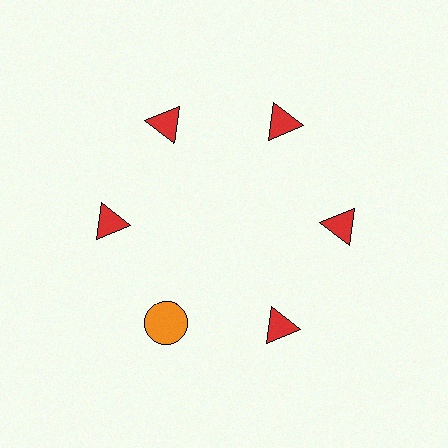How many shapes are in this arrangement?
There are 6 shapes arranged in a ring pattern.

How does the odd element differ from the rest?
It differs in both color (orange instead of red) and shape (circle instead of triangle).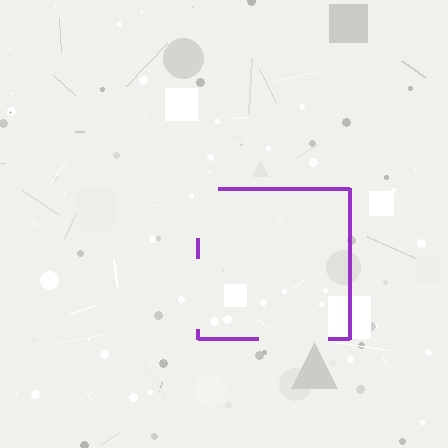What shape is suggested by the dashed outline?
The dashed outline suggests a square.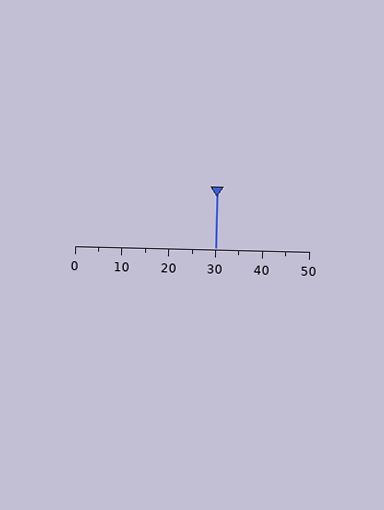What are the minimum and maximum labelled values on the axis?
The axis runs from 0 to 50.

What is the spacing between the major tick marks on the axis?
The major ticks are spaced 10 apart.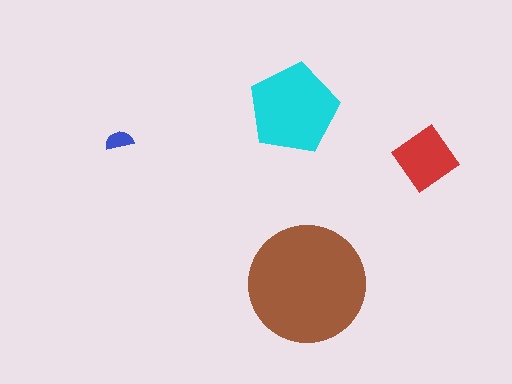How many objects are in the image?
There are 4 objects in the image.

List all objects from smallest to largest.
The blue semicircle, the red diamond, the cyan pentagon, the brown circle.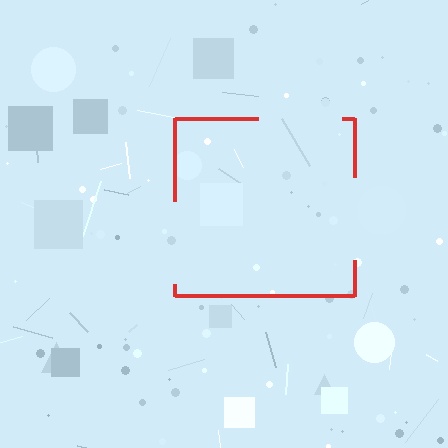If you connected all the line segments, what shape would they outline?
They would outline a square.